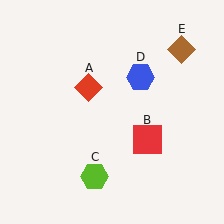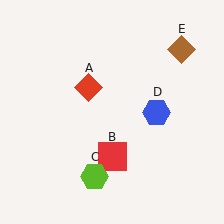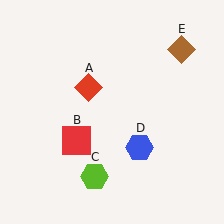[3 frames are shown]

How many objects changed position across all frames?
2 objects changed position: red square (object B), blue hexagon (object D).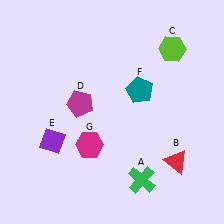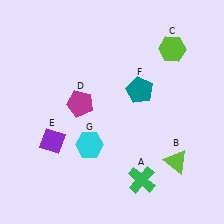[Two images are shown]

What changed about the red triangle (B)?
In Image 1, B is red. In Image 2, it changed to lime.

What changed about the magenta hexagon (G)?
In Image 1, G is magenta. In Image 2, it changed to cyan.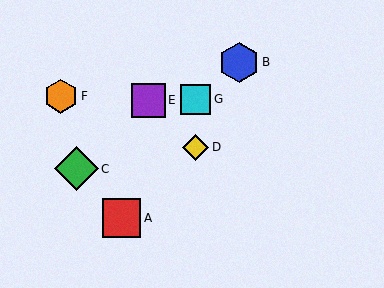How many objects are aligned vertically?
2 objects (D, G) are aligned vertically.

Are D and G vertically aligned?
Yes, both are at x≈196.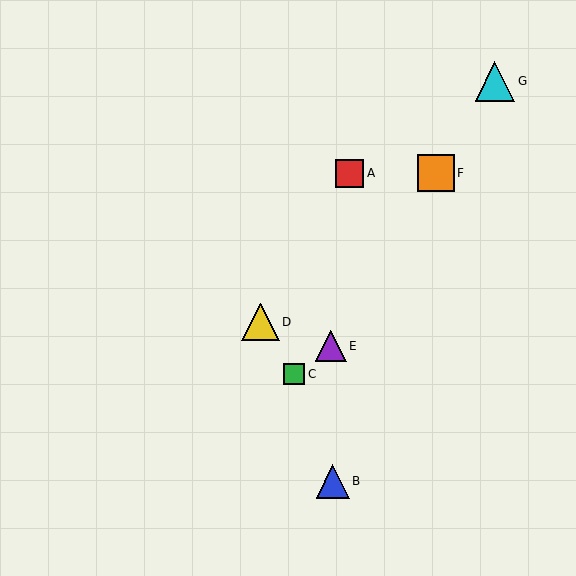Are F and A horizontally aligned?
Yes, both are at y≈173.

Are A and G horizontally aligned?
No, A is at y≈173 and G is at y≈81.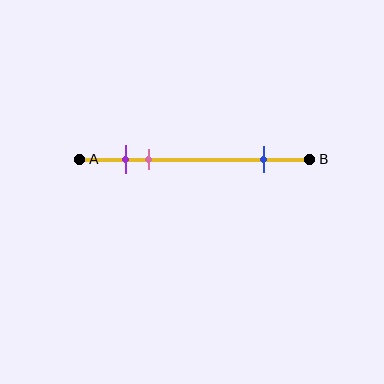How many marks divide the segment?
There are 3 marks dividing the segment.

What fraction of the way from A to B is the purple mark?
The purple mark is approximately 20% (0.2) of the way from A to B.